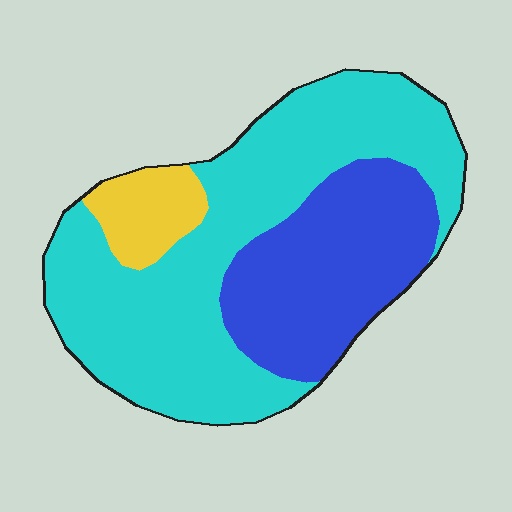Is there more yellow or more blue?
Blue.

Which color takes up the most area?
Cyan, at roughly 60%.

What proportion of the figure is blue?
Blue takes up about one third (1/3) of the figure.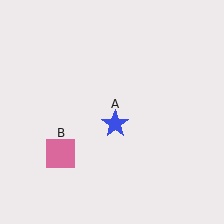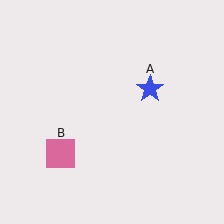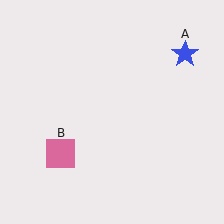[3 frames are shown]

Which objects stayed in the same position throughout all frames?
Pink square (object B) remained stationary.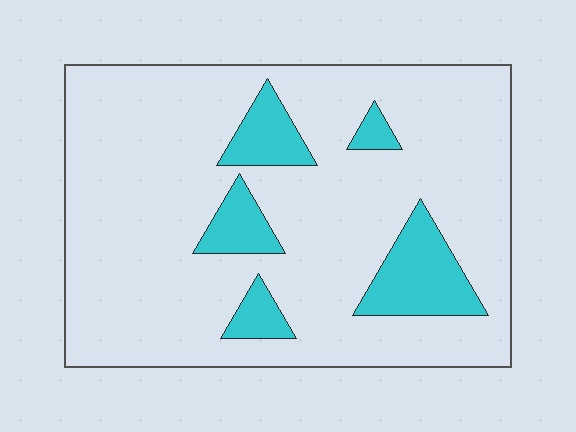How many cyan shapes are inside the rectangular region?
5.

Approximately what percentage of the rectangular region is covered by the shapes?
Approximately 15%.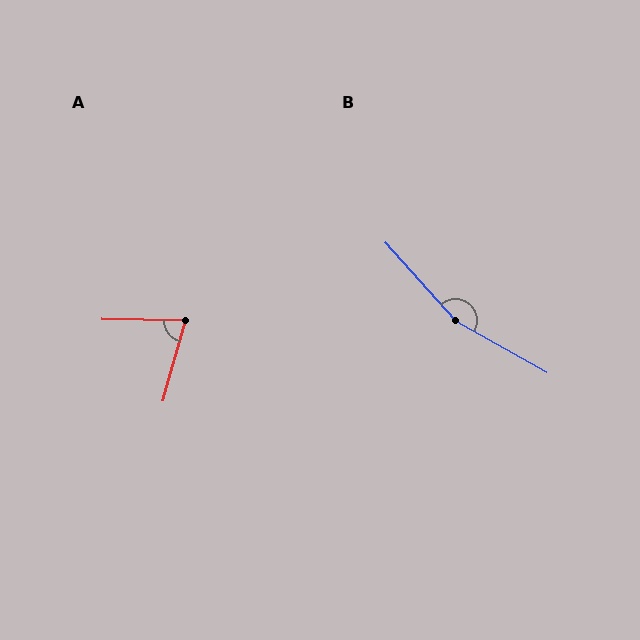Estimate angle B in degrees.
Approximately 161 degrees.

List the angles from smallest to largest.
A (75°), B (161°).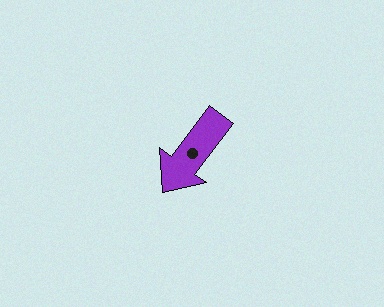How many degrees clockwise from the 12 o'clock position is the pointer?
Approximately 217 degrees.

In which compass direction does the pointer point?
Southwest.